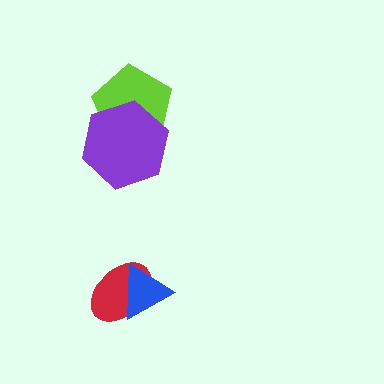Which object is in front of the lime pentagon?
The purple hexagon is in front of the lime pentagon.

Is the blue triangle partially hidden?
No, no other shape covers it.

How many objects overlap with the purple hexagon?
1 object overlaps with the purple hexagon.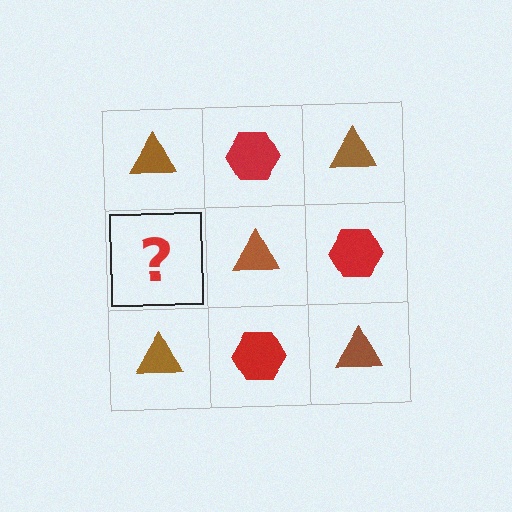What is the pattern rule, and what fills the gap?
The rule is that it alternates brown triangle and red hexagon in a checkerboard pattern. The gap should be filled with a red hexagon.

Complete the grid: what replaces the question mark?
The question mark should be replaced with a red hexagon.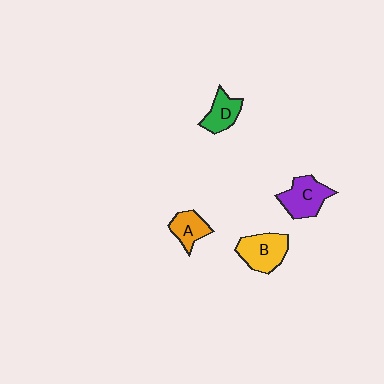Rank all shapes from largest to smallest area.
From largest to smallest: B (yellow), C (purple), D (green), A (orange).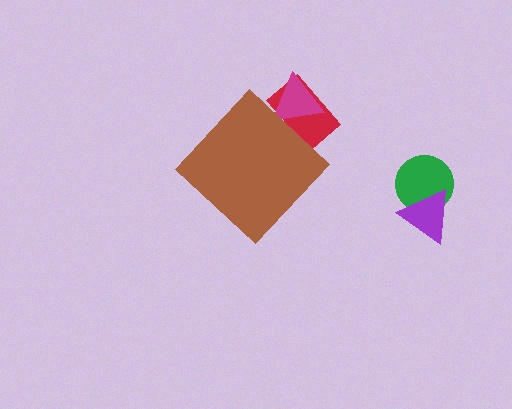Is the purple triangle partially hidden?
No, the purple triangle is fully visible.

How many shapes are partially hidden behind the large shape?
2 shapes are partially hidden.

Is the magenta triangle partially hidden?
Yes, the magenta triangle is partially hidden behind the brown diamond.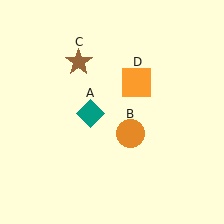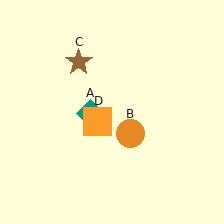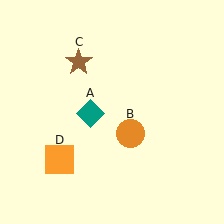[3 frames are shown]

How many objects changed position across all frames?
1 object changed position: orange square (object D).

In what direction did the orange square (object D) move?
The orange square (object D) moved down and to the left.